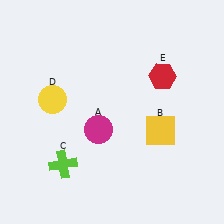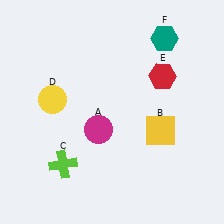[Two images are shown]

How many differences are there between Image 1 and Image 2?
There is 1 difference between the two images.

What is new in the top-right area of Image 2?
A teal hexagon (F) was added in the top-right area of Image 2.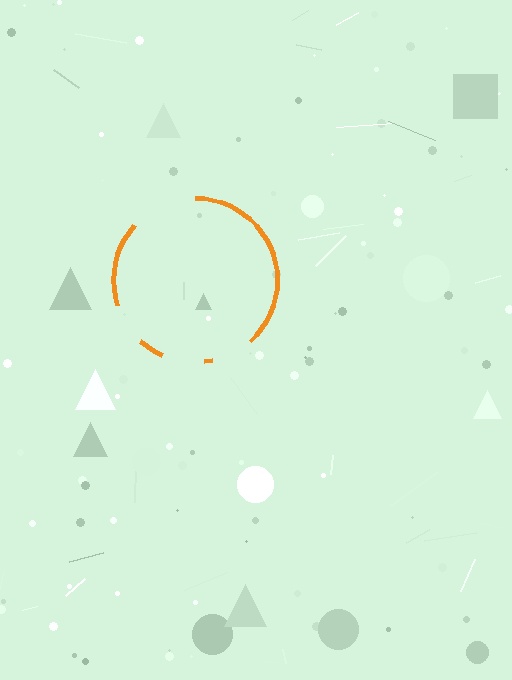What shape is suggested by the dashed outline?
The dashed outline suggests a circle.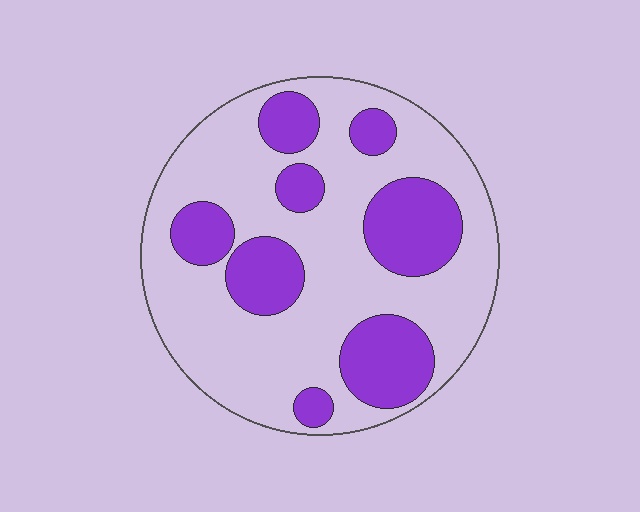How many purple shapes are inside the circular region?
8.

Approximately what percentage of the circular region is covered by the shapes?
Approximately 30%.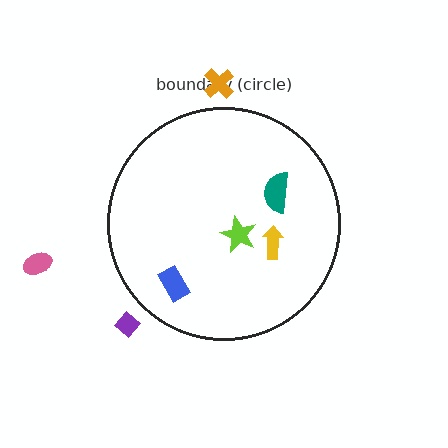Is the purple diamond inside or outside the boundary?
Outside.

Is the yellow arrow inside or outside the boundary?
Inside.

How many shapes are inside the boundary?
4 inside, 3 outside.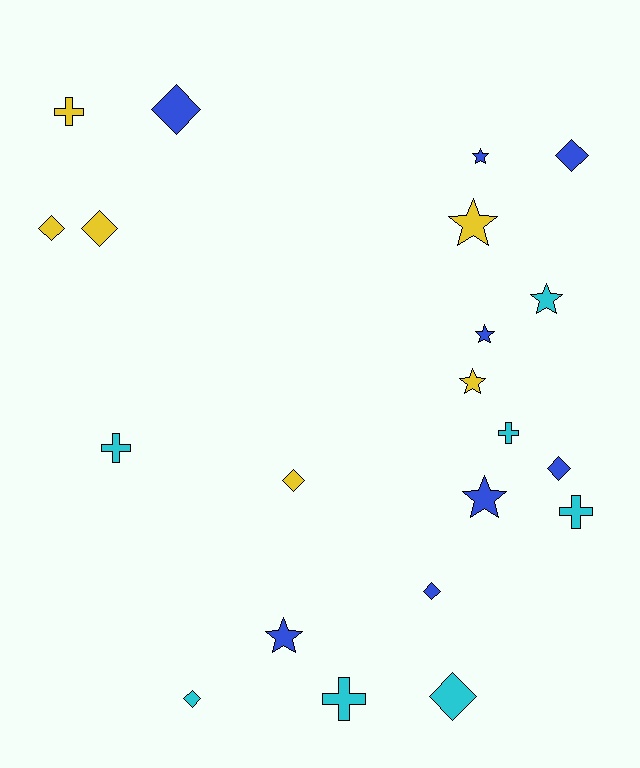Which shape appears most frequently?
Diamond, with 9 objects.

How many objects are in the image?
There are 21 objects.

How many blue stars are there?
There are 4 blue stars.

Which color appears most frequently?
Blue, with 8 objects.